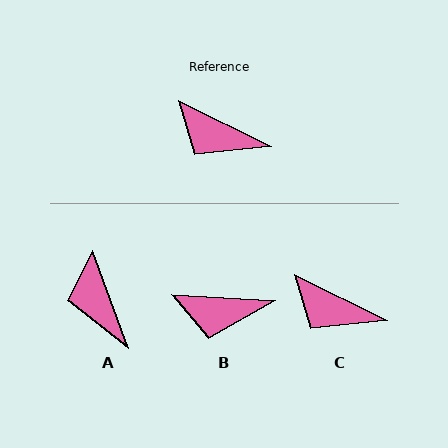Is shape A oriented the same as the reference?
No, it is off by about 44 degrees.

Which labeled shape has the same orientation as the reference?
C.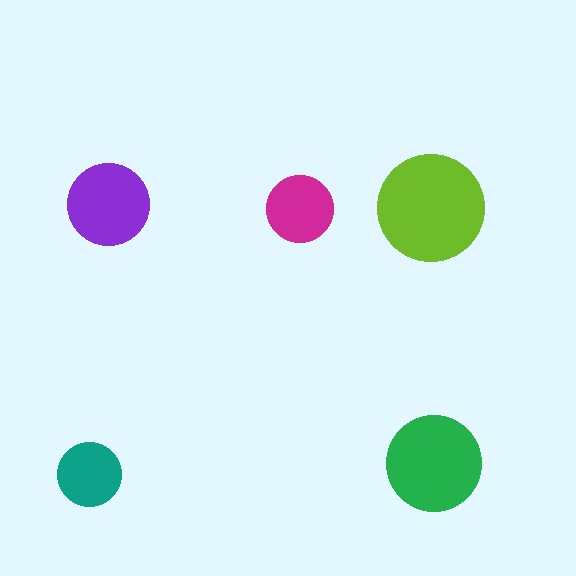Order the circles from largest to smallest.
the lime one, the green one, the purple one, the magenta one, the teal one.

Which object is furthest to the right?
The green circle is rightmost.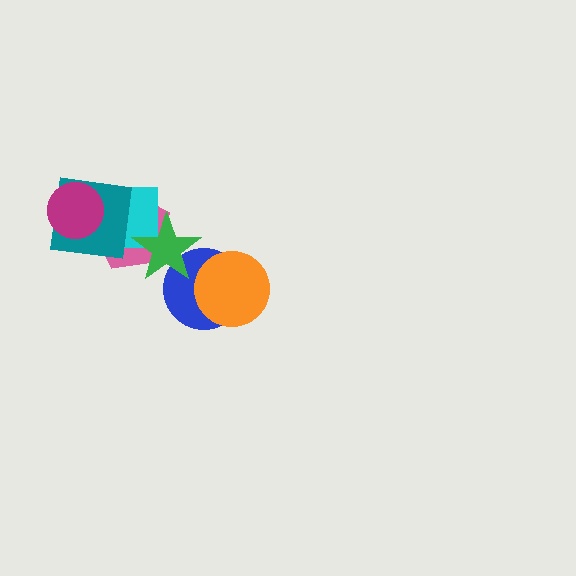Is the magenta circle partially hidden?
No, no other shape covers it.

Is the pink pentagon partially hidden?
Yes, it is partially covered by another shape.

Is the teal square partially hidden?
Yes, it is partially covered by another shape.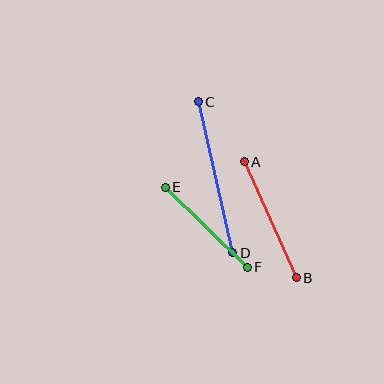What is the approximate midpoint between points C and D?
The midpoint is at approximately (215, 177) pixels.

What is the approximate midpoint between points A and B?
The midpoint is at approximately (270, 220) pixels.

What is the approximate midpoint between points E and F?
The midpoint is at approximately (206, 227) pixels.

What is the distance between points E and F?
The distance is approximately 115 pixels.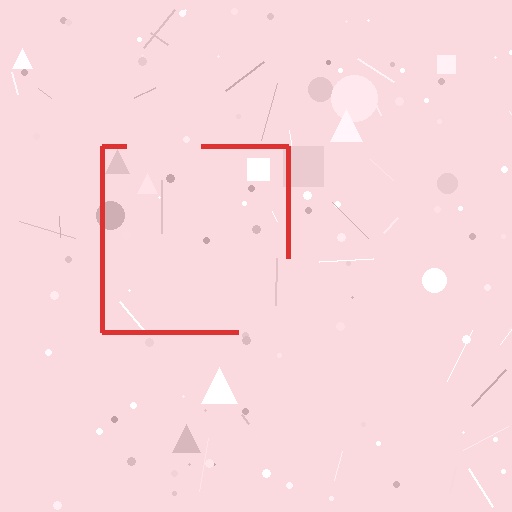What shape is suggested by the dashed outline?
The dashed outline suggests a square.